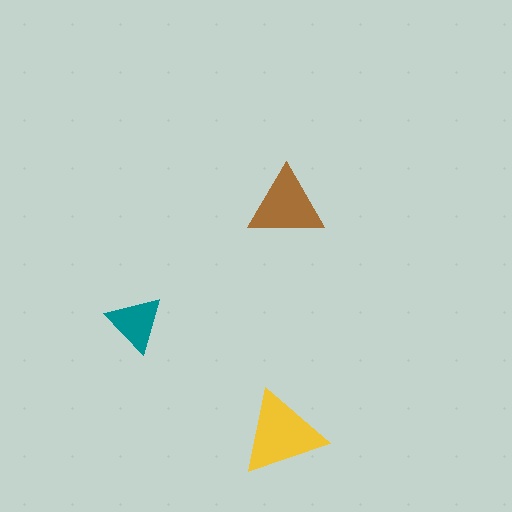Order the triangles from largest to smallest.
the yellow one, the brown one, the teal one.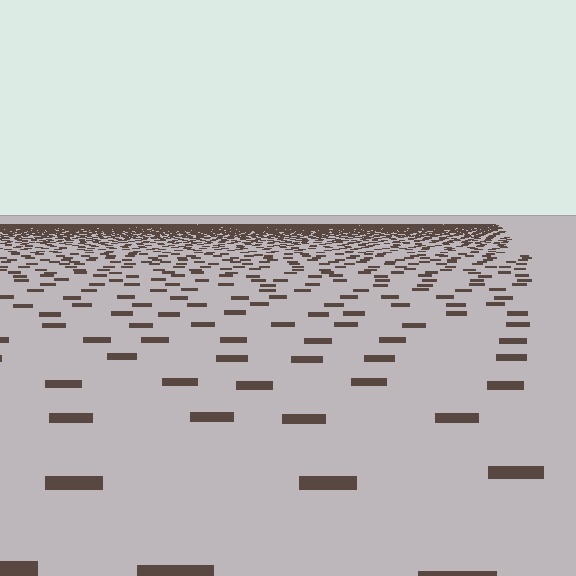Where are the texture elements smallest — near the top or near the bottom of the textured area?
Near the top.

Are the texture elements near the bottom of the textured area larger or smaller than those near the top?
Larger. Near the bottom, elements are closer to the viewer and appear at a bigger on-screen size.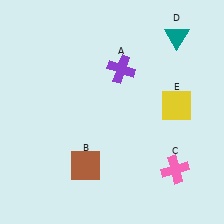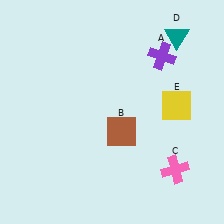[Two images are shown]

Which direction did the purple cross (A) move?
The purple cross (A) moved right.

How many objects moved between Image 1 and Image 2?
2 objects moved between the two images.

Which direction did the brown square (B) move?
The brown square (B) moved right.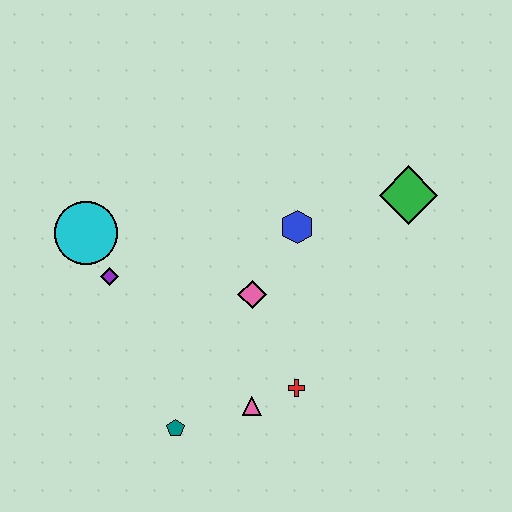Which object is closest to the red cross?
The pink triangle is closest to the red cross.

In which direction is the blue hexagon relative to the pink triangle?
The blue hexagon is above the pink triangle.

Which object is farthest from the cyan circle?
The green diamond is farthest from the cyan circle.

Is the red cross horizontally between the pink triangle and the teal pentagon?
No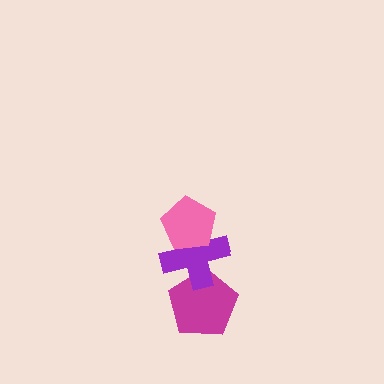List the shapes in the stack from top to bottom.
From top to bottom: the pink pentagon, the purple cross, the magenta pentagon.